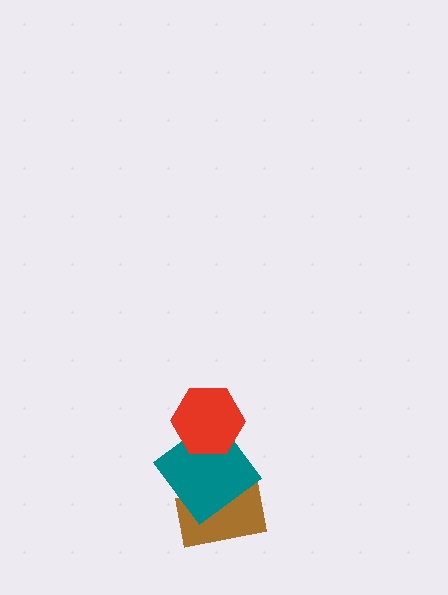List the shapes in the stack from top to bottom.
From top to bottom: the red hexagon, the teal diamond, the brown rectangle.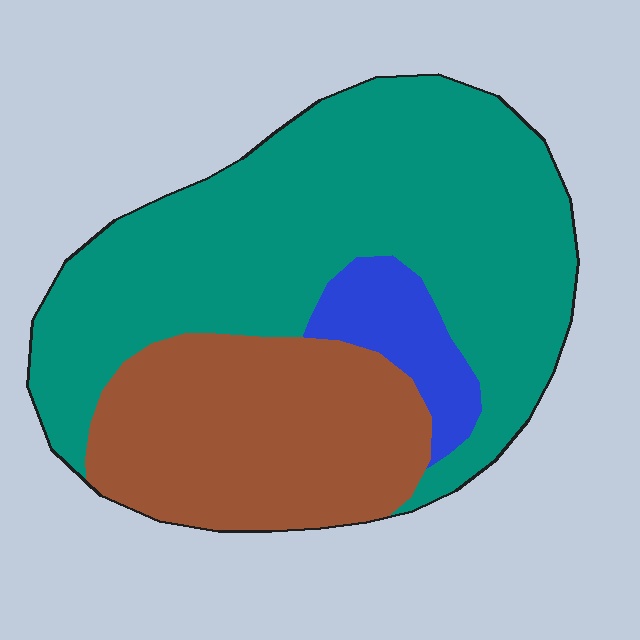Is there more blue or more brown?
Brown.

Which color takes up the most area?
Teal, at roughly 60%.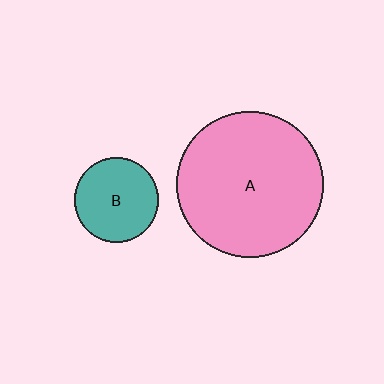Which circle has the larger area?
Circle A (pink).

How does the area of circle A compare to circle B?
Approximately 3.0 times.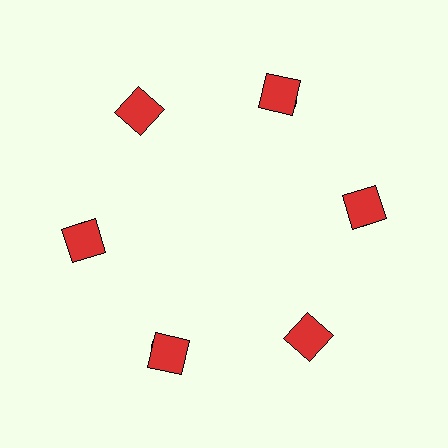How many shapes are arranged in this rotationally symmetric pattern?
There are 12 shapes, arranged in 6 groups of 2.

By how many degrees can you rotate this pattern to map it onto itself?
The pattern maps onto itself every 60 degrees of rotation.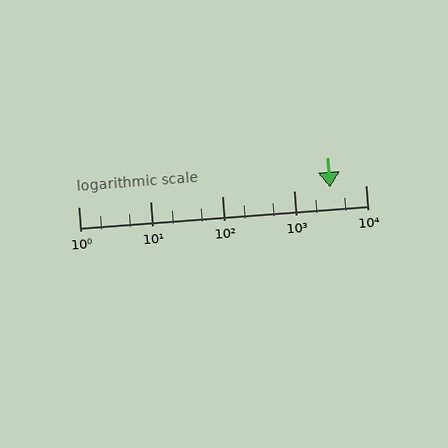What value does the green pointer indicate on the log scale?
The pointer indicates approximately 3200.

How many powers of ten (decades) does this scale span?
The scale spans 4 decades, from 1 to 10000.